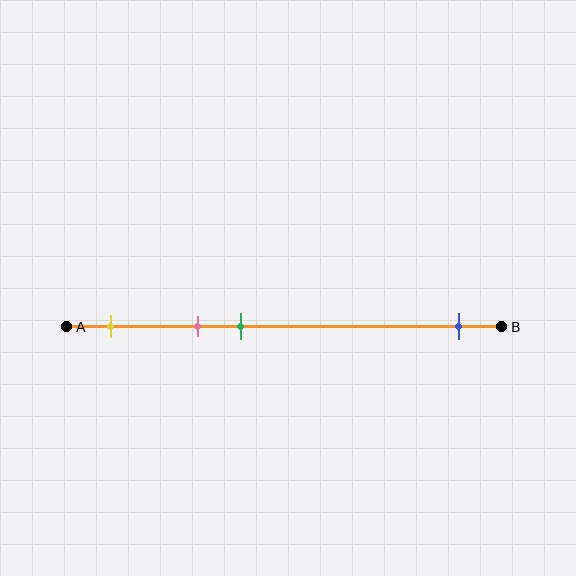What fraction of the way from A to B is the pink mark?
The pink mark is approximately 30% (0.3) of the way from A to B.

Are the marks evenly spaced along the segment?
No, the marks are not evenly spaced.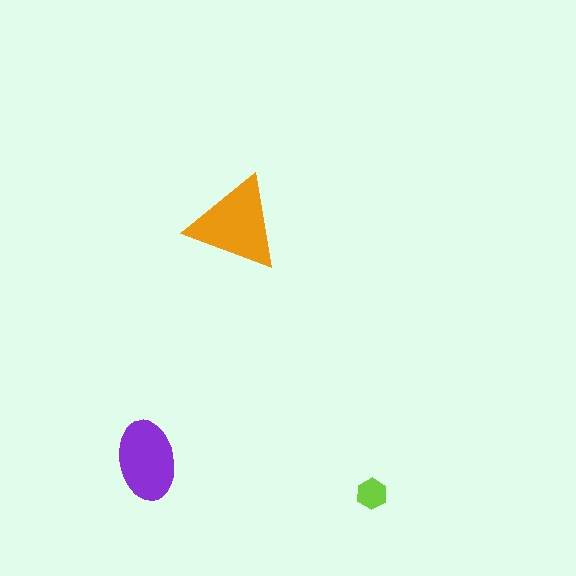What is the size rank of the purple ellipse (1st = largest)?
2nd.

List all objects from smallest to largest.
The lime hexagon, the purple ellipse, the orange triangle.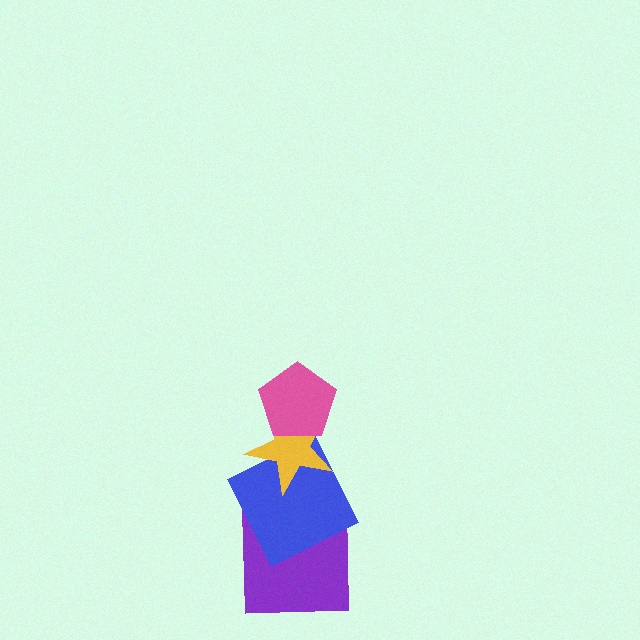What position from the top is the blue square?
The blue square is 3rd from the top.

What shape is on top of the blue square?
The yellow star is on top of the blue square.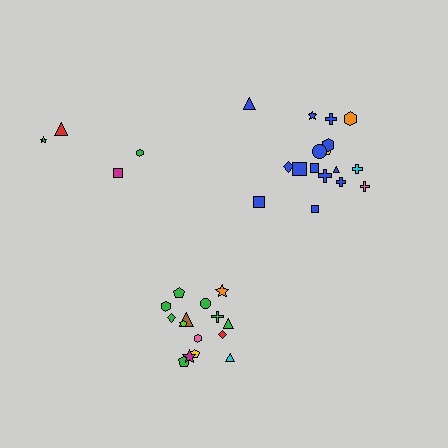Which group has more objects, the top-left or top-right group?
The top-right group.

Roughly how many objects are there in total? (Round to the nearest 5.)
Roughly 35 objects in total.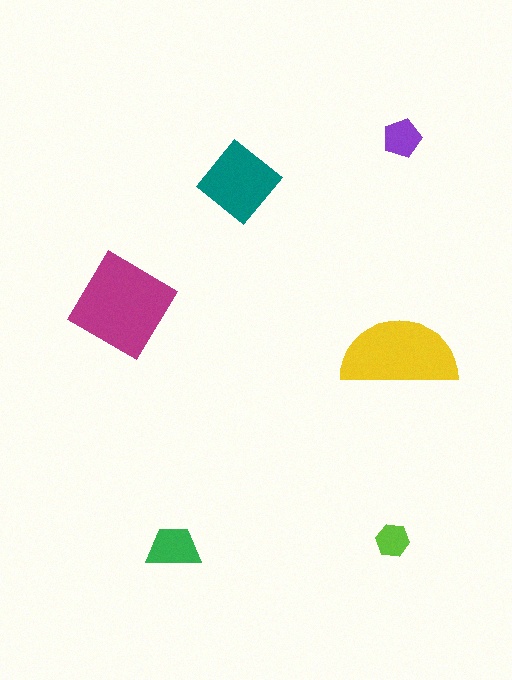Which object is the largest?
The magenta diamond.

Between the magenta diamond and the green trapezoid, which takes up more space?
The magenta diamond.